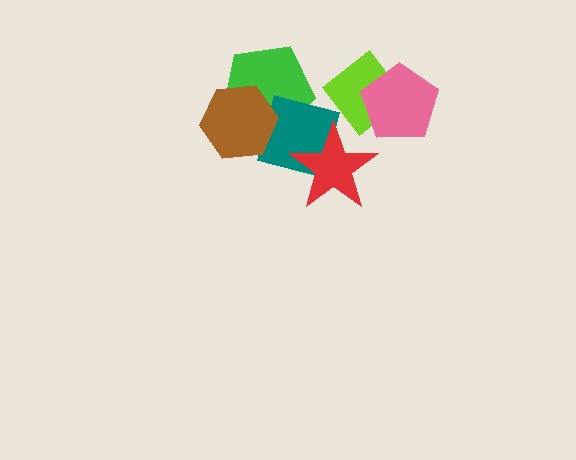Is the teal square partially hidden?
Yes, it is partially covered by another shape.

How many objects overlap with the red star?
2 objects overlap with the red star.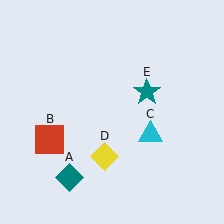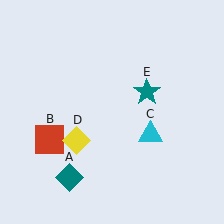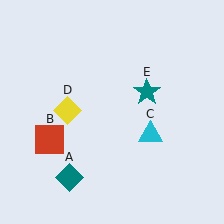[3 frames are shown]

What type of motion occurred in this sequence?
The yellow diamond (object D) rotated clockwise around the center of the scene.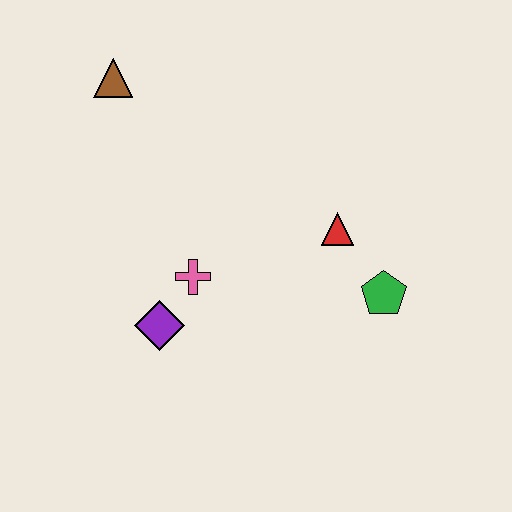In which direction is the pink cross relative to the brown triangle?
The pink cross is below the brown triangle.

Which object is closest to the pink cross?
The purple diamond is closest to the pink cross.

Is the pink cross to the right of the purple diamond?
Yes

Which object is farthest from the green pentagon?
The brown triangle is farthest from the green pentagon.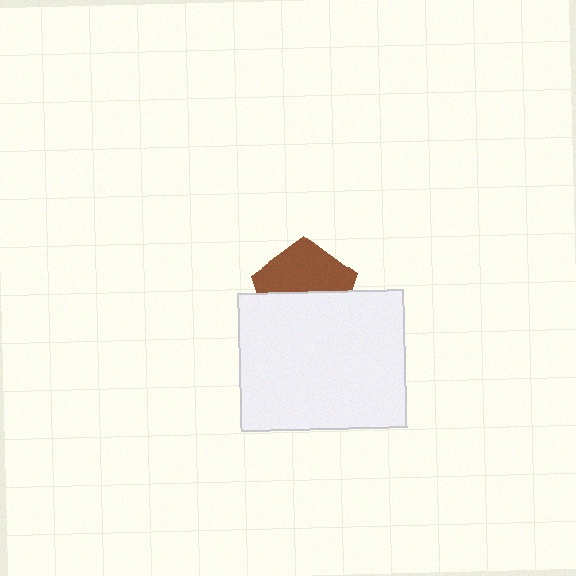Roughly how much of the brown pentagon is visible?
About half of it is visible (roughly 50%).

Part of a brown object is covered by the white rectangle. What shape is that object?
It is a pentagon.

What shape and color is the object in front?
The object in front is a white rectangle.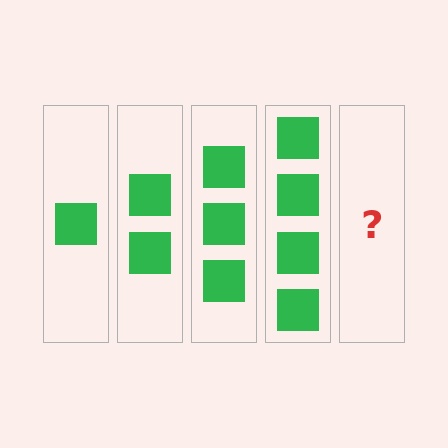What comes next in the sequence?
The next element should be 5 squares.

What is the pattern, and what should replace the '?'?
The pattern is that each step adds one more square. The '?' should be 5 squares.